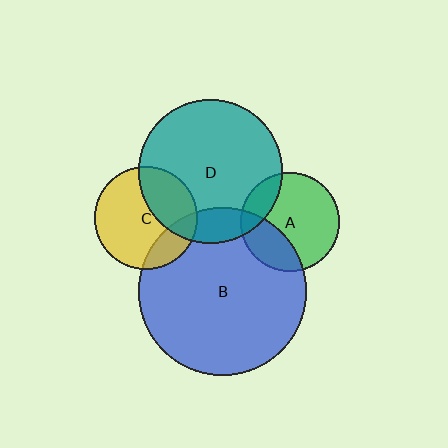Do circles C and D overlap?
Yes.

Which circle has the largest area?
Circle B (blue).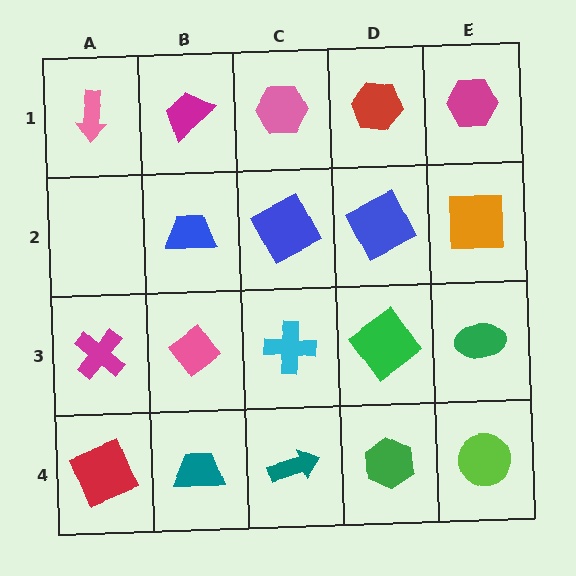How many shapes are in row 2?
4 shapes.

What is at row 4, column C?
A teal arrow.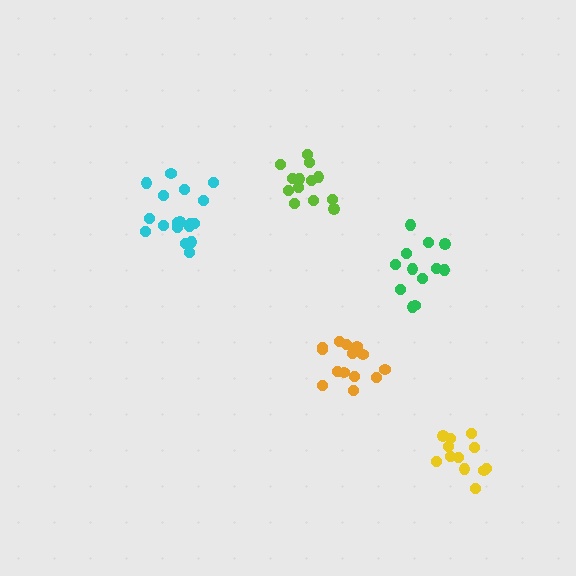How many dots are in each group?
Group 1: 14 dots, Group 2: 18 dots, Group 3: 12 dots, Group 4: 13 dots, Group 5: 12 dots (69 total).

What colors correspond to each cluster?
The clusters are colored: orange, cyan, green, lime, yellow.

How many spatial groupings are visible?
There are 5 spatial groupings.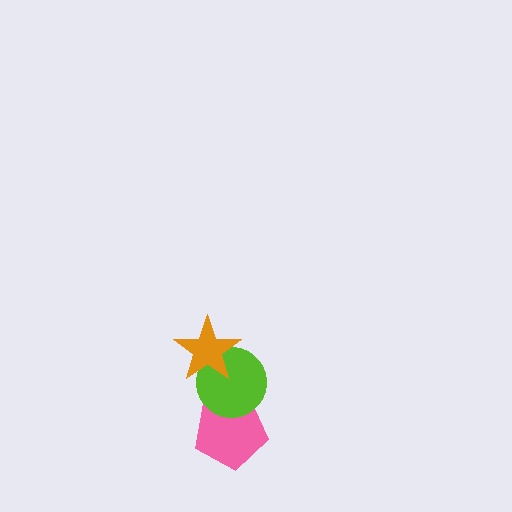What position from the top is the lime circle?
The lime circle is 2nd from the top.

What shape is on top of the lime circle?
The orange star is on top of the lime circle.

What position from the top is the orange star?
The orange star is 1st from the top.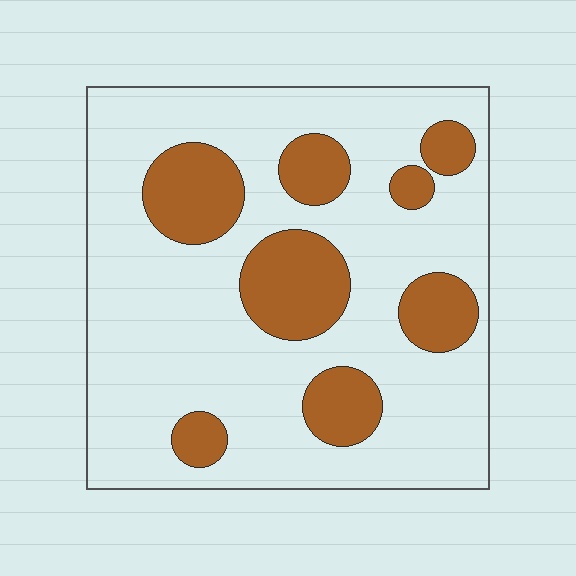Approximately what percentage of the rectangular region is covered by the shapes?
Approximately 25%.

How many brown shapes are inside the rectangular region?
8.